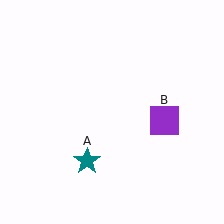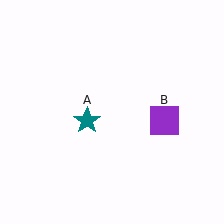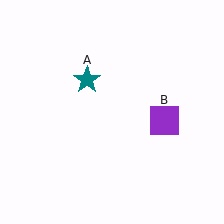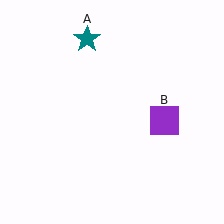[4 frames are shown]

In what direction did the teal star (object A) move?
The teal star (object A) moved up.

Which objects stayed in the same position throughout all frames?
Purple square (object B) remained stationary.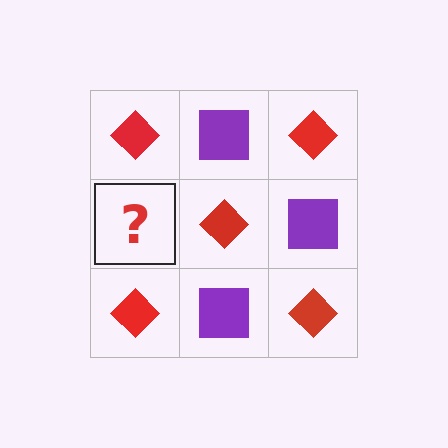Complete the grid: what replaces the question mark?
The question mark should be replaced with a purple square.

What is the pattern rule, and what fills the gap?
The rule is that it alternates red diamond and purple square in a checkerboard pattern. The gap should be filled with a purple square.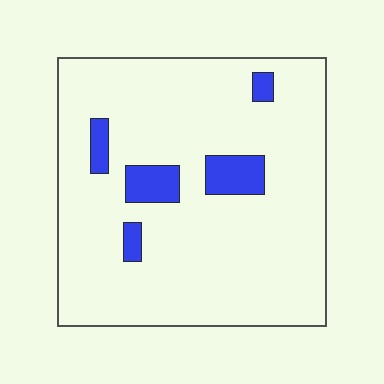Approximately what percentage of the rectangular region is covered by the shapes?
Approximately 10%.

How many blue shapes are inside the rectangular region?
5.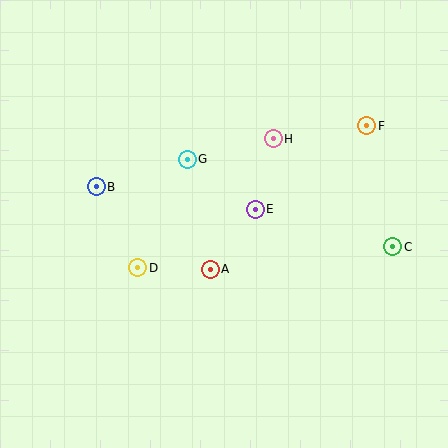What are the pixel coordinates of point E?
Point E is at (255, 209).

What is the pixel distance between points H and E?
The distance between H and E is 73 pixels.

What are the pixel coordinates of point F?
Point F is at (367, 126).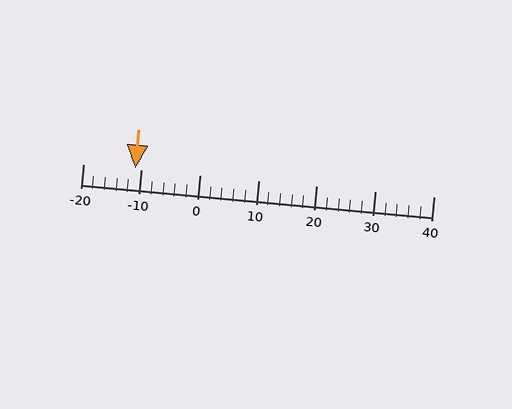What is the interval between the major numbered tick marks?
The major tick marks are spaced 10 units apart.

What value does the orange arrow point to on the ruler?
The orange arrow points to approximately -11.